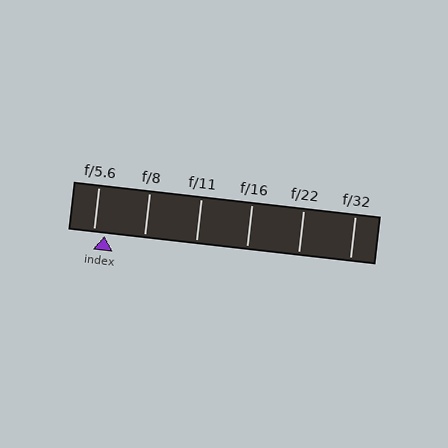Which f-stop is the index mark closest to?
The index mark is closest to f/5.6.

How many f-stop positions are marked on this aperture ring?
There are 6 f-stop positions marked.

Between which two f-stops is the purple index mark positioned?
The index mark is between f/5.6 and f/8.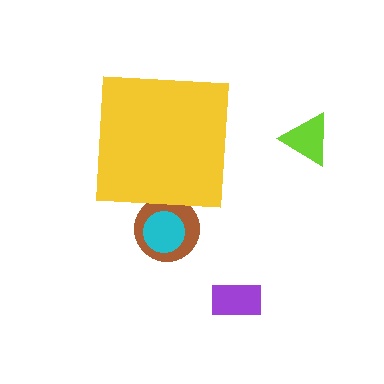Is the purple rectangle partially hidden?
No, the purple rectangle is fully visible.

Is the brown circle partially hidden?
Yes, the brown circle is partially hidden behind the yellow square.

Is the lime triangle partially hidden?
No, the lime triangle is fully visible.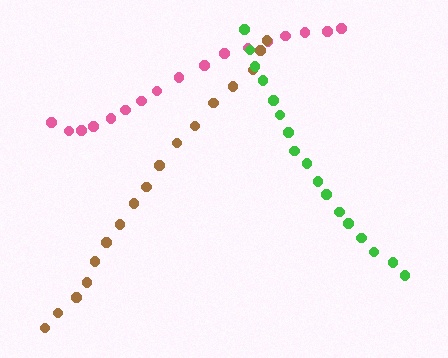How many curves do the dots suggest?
There are 3 distinct paths.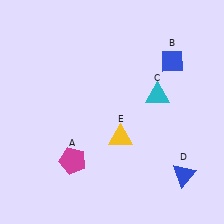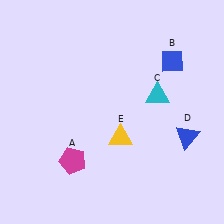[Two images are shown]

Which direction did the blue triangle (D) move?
The blue triangle (D) moved up.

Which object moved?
The blue triangle (D) moved up.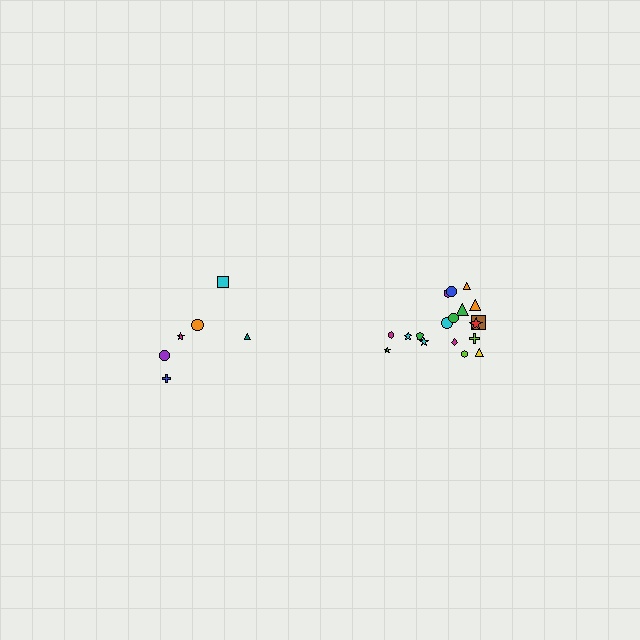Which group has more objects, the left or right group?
The right group.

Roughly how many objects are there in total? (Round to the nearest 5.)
Roughly 25 objects in total.